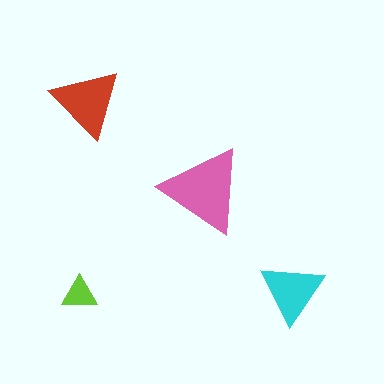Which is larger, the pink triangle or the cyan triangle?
The pink one.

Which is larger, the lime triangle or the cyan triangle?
The cyan one.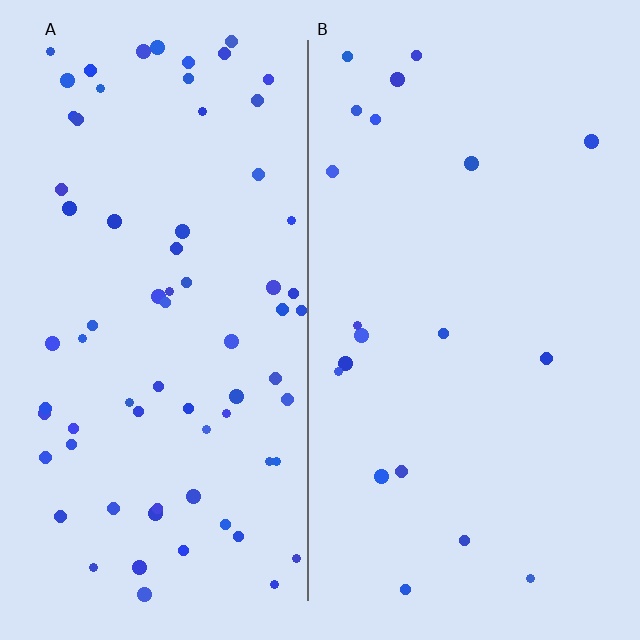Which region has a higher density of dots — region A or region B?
A (the left).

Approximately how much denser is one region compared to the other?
Approximately 3.6× — region A over region B.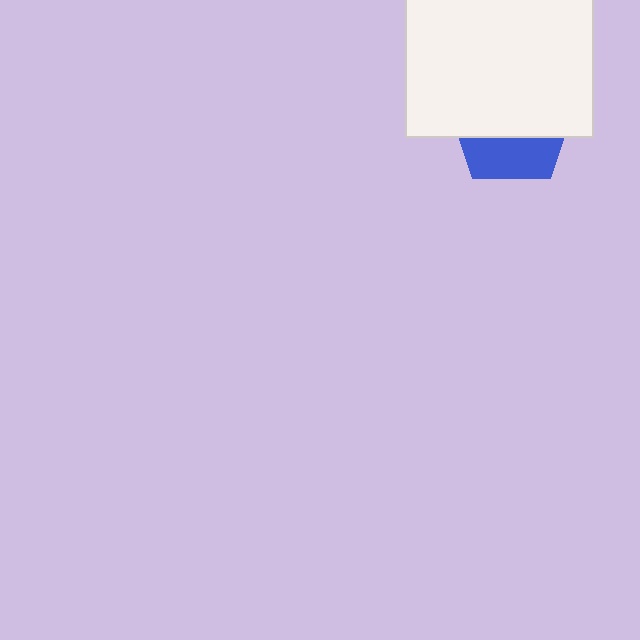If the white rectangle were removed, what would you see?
You would see the complete blue pentagon.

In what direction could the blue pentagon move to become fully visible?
The blue pentagon could move down. That would shift it out from behind the white rectangle entirely.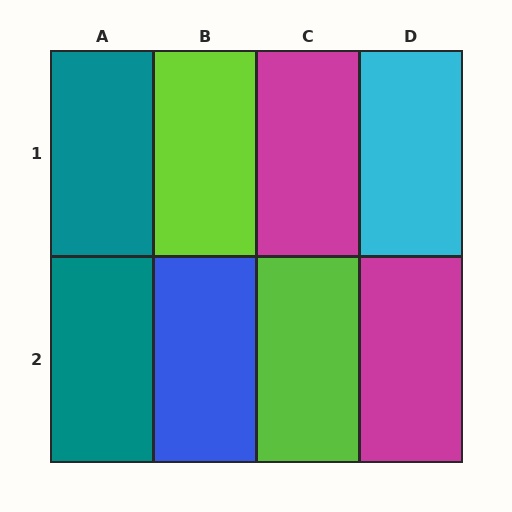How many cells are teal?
2 cells are teal.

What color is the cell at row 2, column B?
Blue.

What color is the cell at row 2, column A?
Teal.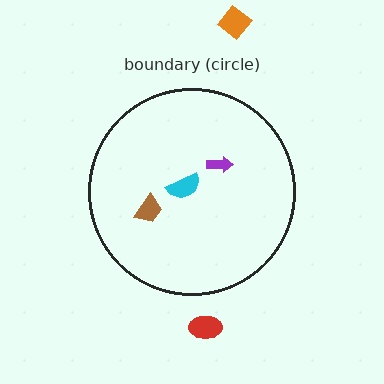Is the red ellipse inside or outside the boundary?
Outside.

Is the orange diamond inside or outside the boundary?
Outside.